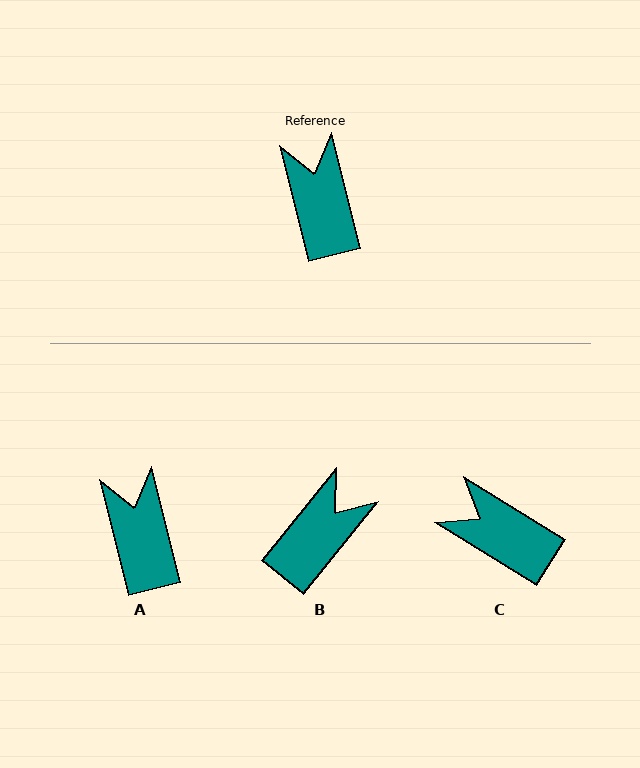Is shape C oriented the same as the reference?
No, it is off by about 44 degrees.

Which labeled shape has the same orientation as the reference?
A.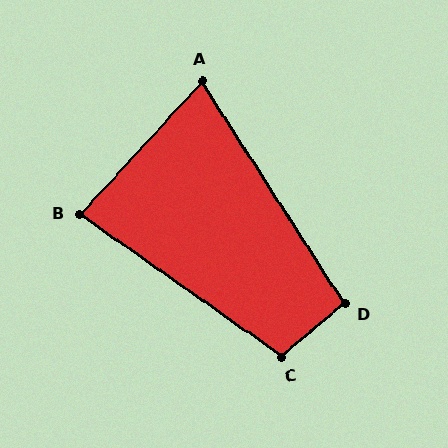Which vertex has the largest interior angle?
C, at approximately 105 degrees.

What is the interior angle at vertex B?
Approximately 83 degrees (acute).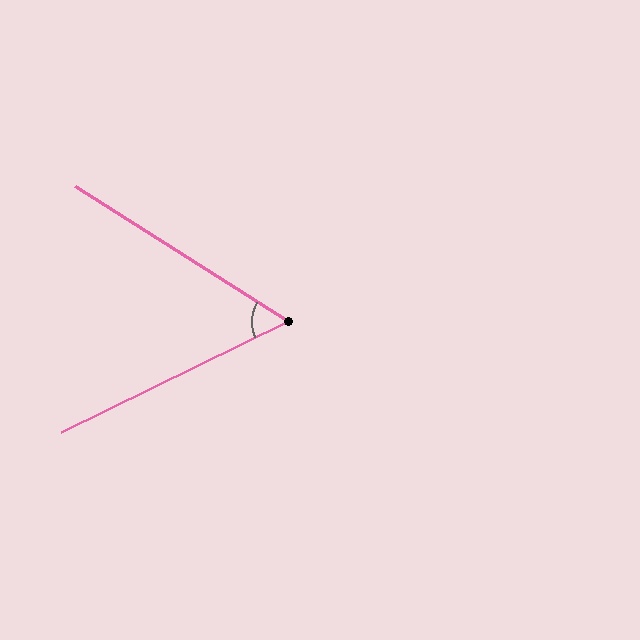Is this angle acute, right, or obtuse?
It is acute.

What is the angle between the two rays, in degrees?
Approximately 58 degrees.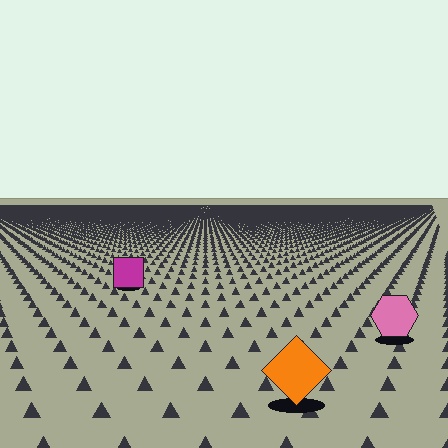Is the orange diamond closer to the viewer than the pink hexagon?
Yes. The orange diamond is closer — you can tell from the texture gradient: the ground texture is coarser near it.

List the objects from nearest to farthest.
From nearest to farthest: the orange diamond, the pink hexagon, the magenta square.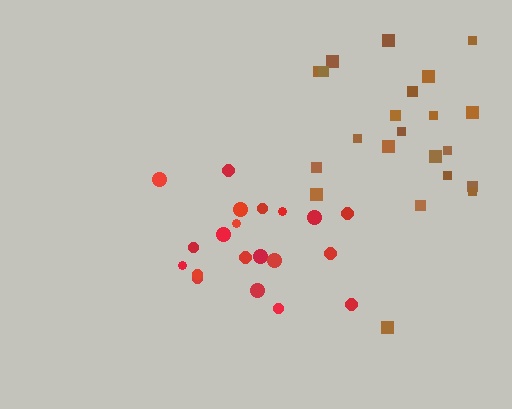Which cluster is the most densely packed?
Red.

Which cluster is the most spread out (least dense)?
Brown.